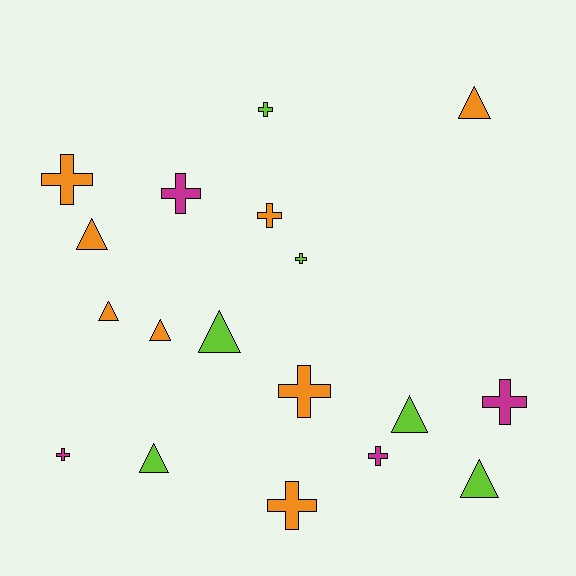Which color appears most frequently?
Orange, with 8 objects.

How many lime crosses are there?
There are 2 lime crosses.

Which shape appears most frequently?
Cross, with 10 objects.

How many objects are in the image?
There are 18 objects.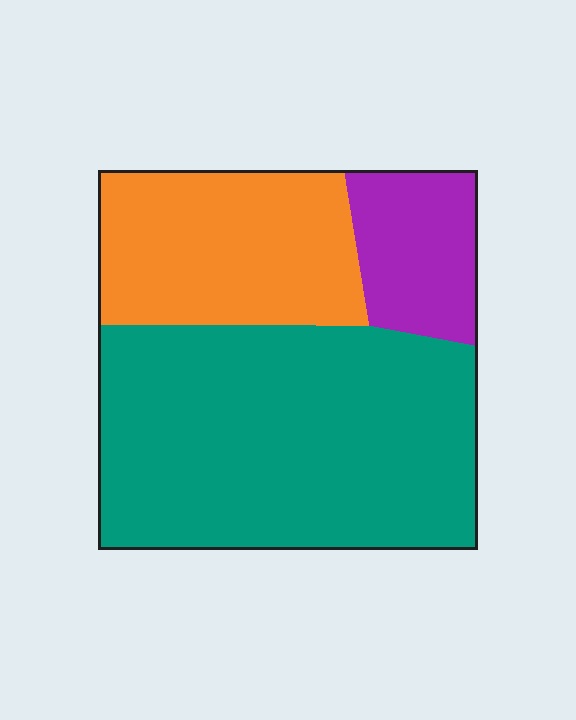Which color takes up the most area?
Teal, at roughly 60%.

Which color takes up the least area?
Purple, at roughly 15%.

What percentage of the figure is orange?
Orange covers roughly 30% of the figure.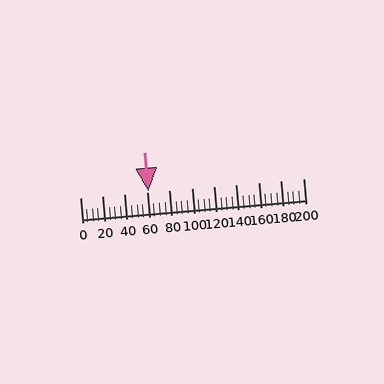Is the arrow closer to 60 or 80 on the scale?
The arrow is closer to 60.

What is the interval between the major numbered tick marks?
The major tick marks are spaced 20 units apart.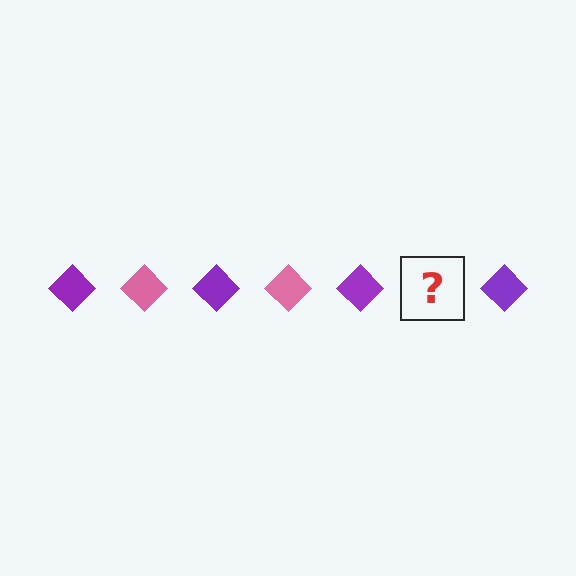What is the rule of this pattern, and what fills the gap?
The rule is that the pattern cycles through purple, pink diamonds. The gap should be filled with a pink diamond.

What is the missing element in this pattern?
The missing element is a pink diamond.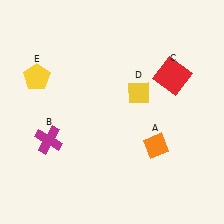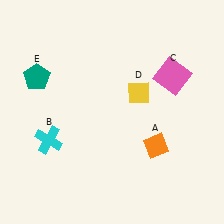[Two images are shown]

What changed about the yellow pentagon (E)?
In Image 1, E is yellow. In Image 2, it changed to teal.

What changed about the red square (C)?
In Image 1, C is red. In Image 2, it changed to pink.